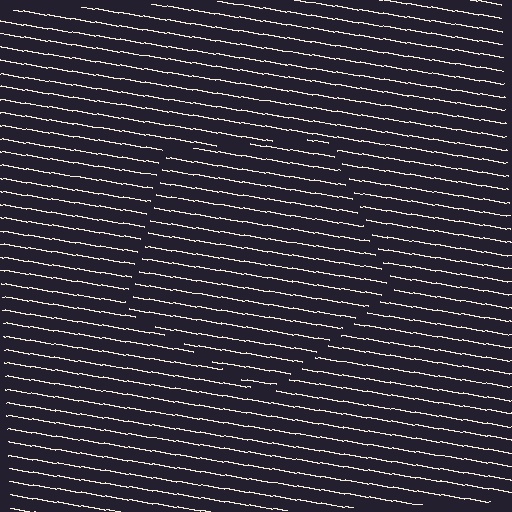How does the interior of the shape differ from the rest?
The interior of the shape contains the same grating, shifted by half a period — the contour is defined by the phase discontinuity where line-ends from the inner and outer gratings abut.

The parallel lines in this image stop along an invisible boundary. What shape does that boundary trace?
An illusory pentagon. The interior of the shape contains the same grating, shifted by half a period — the contour is defined by the phase discontinuity where line-ends from the inner and outer gratings abut.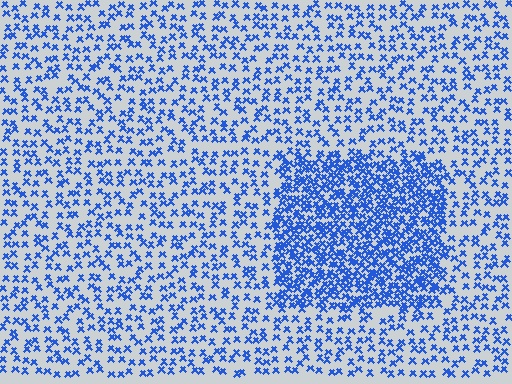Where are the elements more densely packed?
The elements are more densely packed inside the rectangle boundary.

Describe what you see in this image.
The image contains small blue elements arranged at two different densities. A rectangle-shaped region is visible where the elements are more densely packed than the surrounding area.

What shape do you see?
I see a rectangle.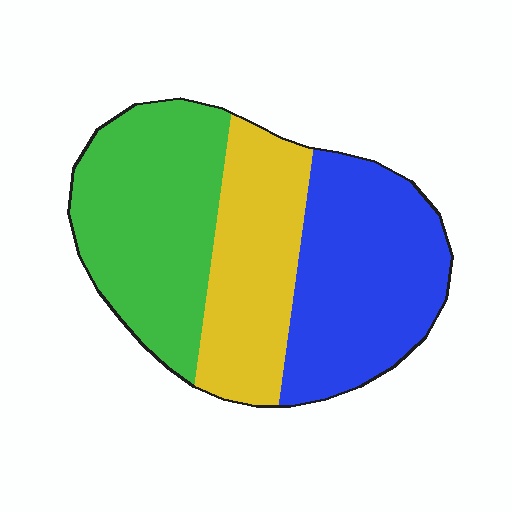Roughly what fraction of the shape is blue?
Blue covers 36% of the shape.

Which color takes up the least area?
Yellow, at roughly 25%.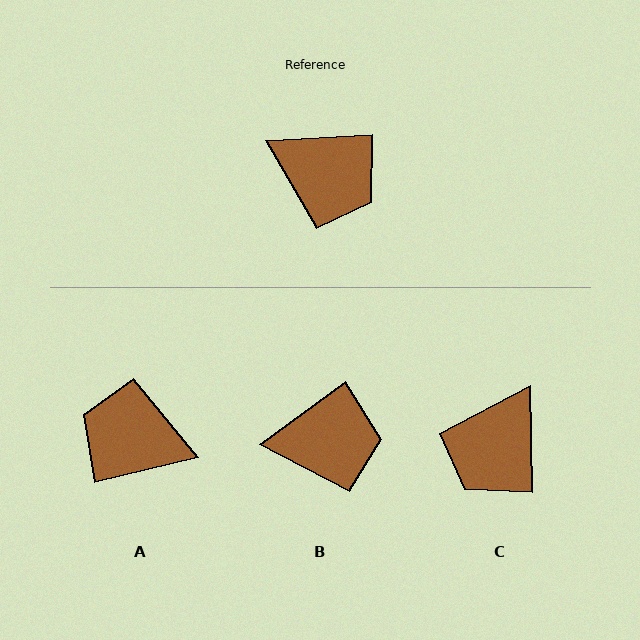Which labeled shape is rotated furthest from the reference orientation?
A, about 170 degrees away.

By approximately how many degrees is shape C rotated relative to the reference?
Approximately 92 degrees clockwise.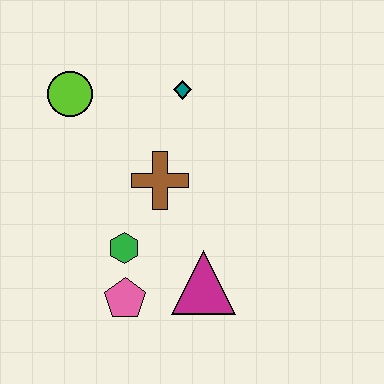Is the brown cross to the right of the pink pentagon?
Yes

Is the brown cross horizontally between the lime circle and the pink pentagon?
No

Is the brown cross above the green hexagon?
Yes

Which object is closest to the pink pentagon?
The green hexagon is closest to the pink pentagon.